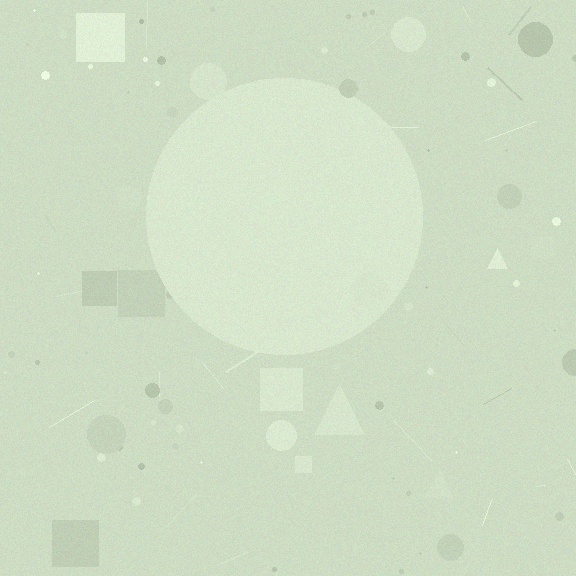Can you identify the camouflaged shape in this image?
The camouflaged shape is a circle.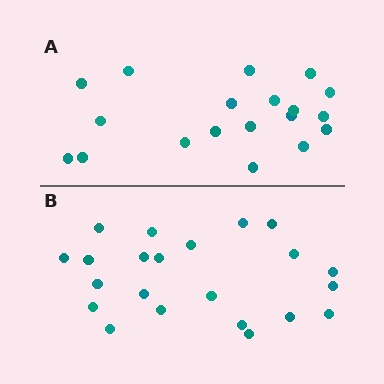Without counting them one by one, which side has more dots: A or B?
Region B (the bottom region) has more dots.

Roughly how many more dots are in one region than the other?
Region B has just a few more — roughly 2 or 3 more dots than region A.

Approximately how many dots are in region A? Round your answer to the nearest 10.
About 20 dots. (The exact count is 19, which rounds to 20.)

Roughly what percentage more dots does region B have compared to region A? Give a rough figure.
About 15% more.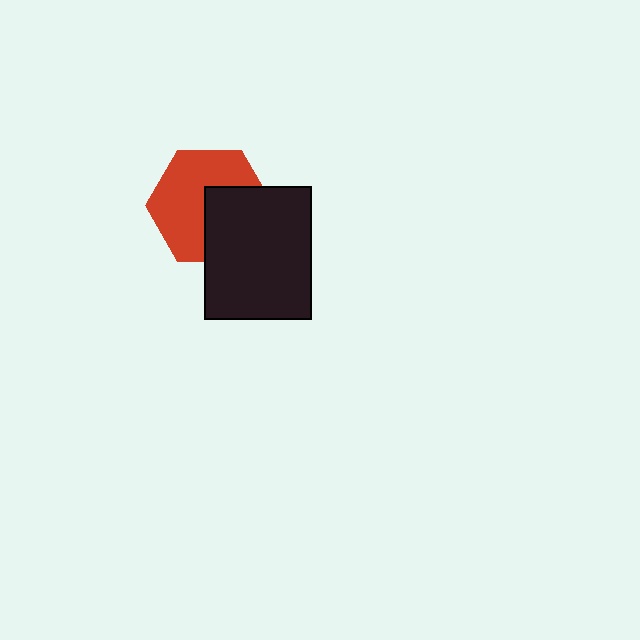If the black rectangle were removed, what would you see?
You would see the complete red hexagon.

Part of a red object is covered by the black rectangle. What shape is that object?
It is a hexagon.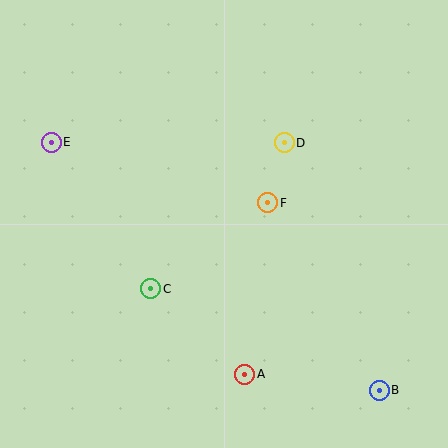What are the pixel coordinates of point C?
Point C is at (151, 289).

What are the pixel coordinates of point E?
Point E is at (51, 142).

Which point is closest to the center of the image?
Point F at (268, 203) is closest to the center.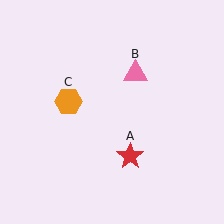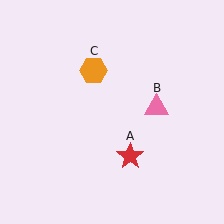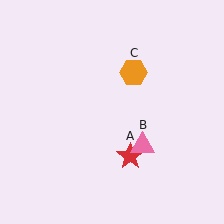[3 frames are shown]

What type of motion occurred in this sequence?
The pink triangle (object B), orange hexagon (object C) rotated clockwise around the center of the scene.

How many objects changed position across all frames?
2 objects changed position: pink triangle (object B), orange hexagon (object C).